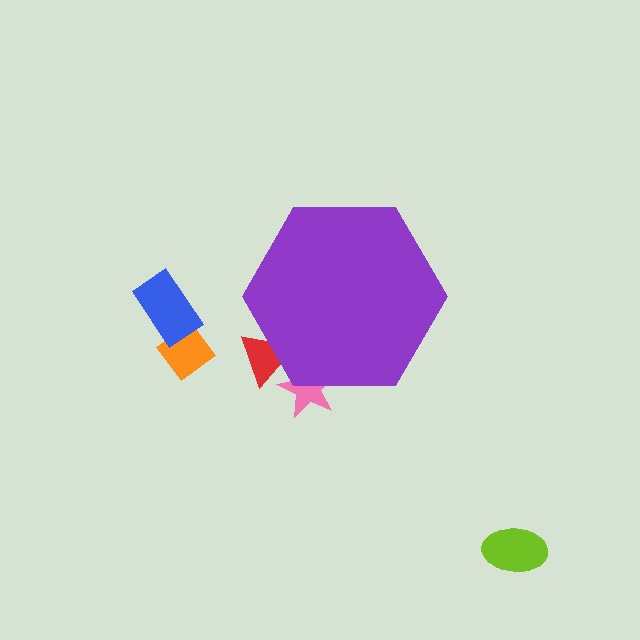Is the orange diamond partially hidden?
No, the orange diamond is fully visible.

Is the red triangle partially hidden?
Yes, the red triangle is partially hidden behind the purple hexagon.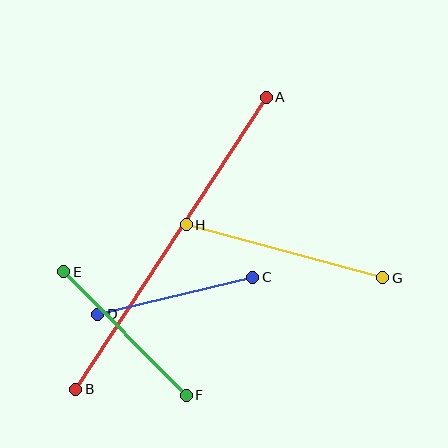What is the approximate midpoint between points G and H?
The midpoint is at approximately (285, 251) pixels.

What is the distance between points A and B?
The distance is approximately 349 pixels.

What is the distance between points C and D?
The distance is approximately 159 pixels.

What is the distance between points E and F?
The distance is approximately 174 pixels.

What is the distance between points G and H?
The distance is approximately 204 pixels.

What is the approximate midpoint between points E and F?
The midpoint is at approximately (125, 334) pixels.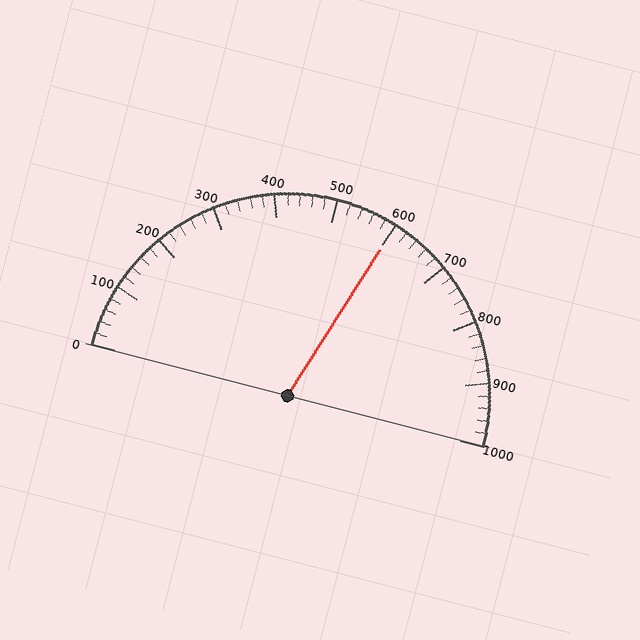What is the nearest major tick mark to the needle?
The nearest major tick mark is 600.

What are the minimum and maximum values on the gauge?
The gauge ranges from 0 to 1000.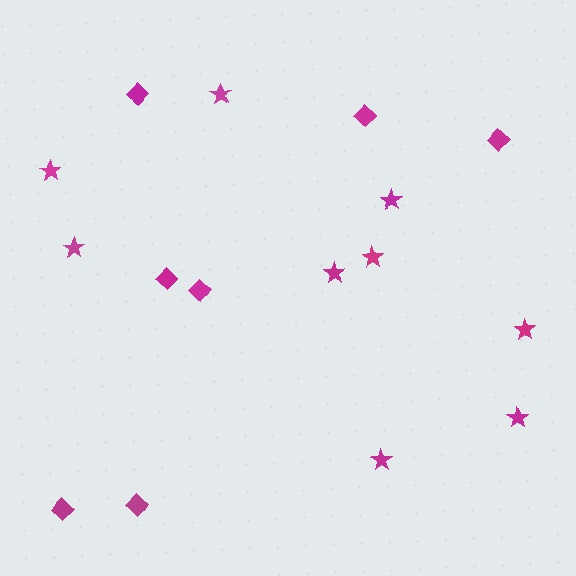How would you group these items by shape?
There are 2 groups: one group of diamonds (7) and one group of stars (9).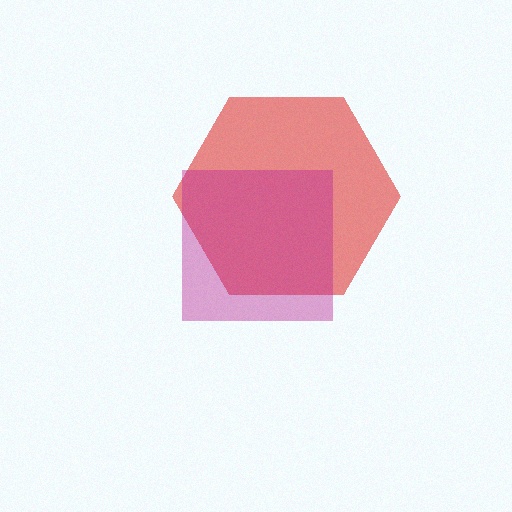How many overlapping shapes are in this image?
There are 2 overlapping shapes in the image.